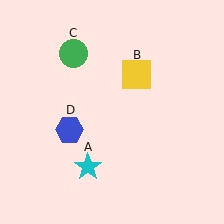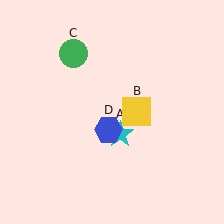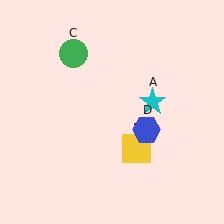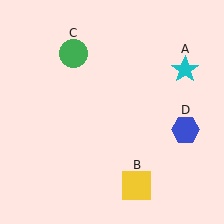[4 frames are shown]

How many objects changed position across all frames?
3 objects changed position: cyan star (object A), yellow square (object B), blue hexagon (object D).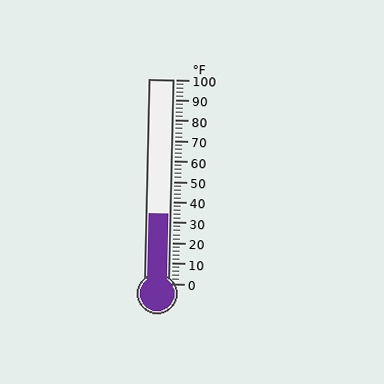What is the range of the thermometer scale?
The thermometer scale ranges from 0°F to 100°F.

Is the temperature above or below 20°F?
The temperature is above 20°F.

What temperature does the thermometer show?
The thermometer shows approximately 34°F.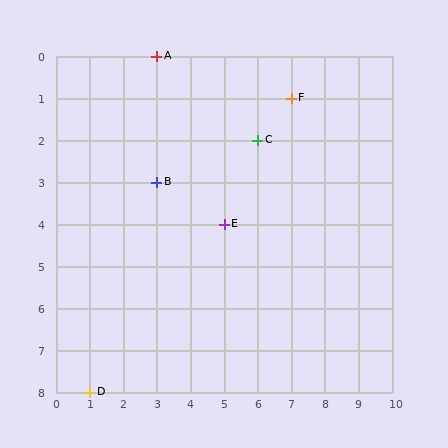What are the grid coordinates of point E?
Point E is at grid coordinates (5, 4).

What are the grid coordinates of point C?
Point C is at grid coordinates (6, 2).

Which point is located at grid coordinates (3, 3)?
Point B is at (3, 3).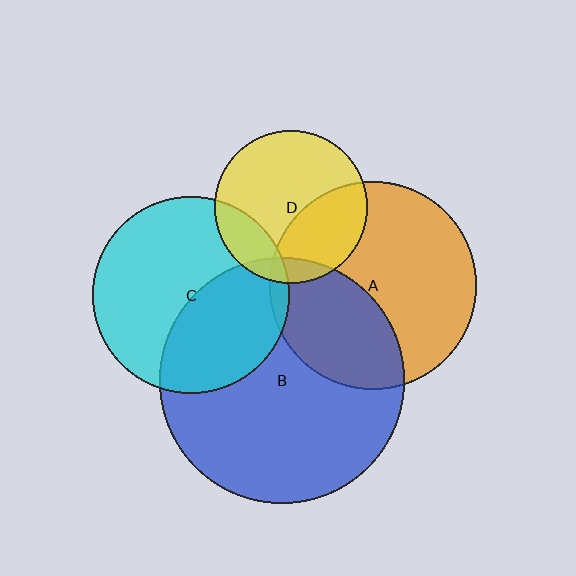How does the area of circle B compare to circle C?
Approximately 1.6 times.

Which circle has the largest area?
Circle B (blue).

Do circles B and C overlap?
Yes.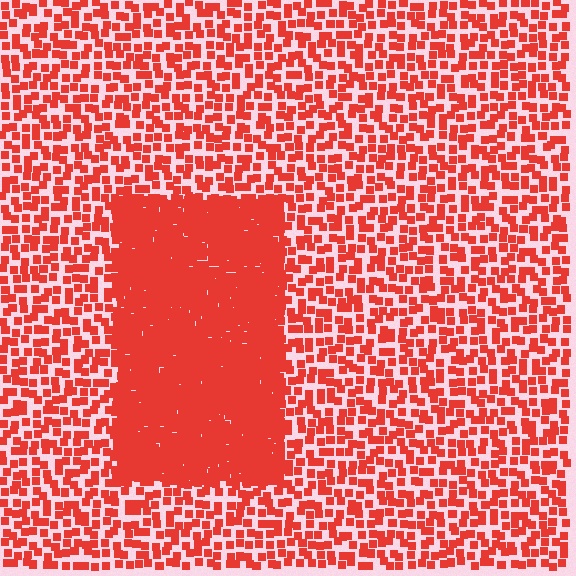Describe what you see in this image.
The image contains small red elements arranged at two different densities. A rectangle-shaped region is visible where the elements are more densely packed than the surrounding area.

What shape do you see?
I see a rectangle.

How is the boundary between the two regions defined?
The boundary is defined by a change in element density (approximately 3.0x ratio). All elements are the same color, size, and shape.